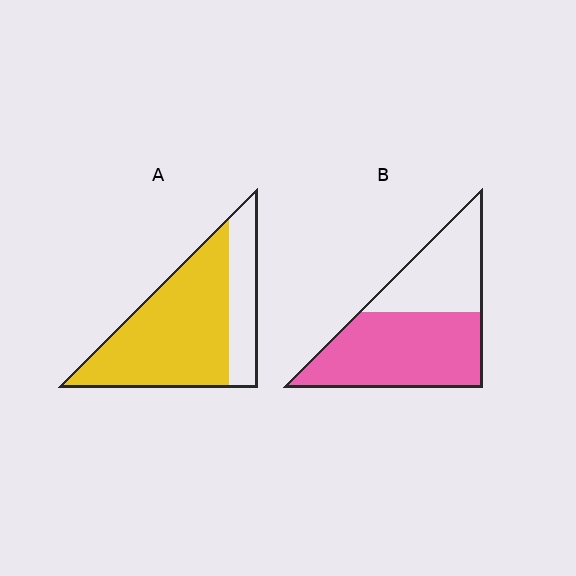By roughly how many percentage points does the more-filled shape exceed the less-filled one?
By roughly 10 percentage points (A over B).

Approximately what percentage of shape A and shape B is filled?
A is approximately 75% and B is approximately 60%.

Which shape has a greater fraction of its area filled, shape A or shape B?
Shape A.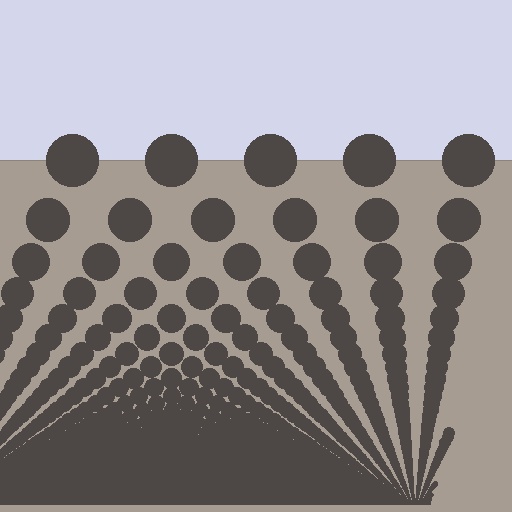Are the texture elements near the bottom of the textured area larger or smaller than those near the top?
Smaller. The gradient is inverted — elements near the bottom are smaller and denser.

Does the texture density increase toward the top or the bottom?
Density increases toward the bottom.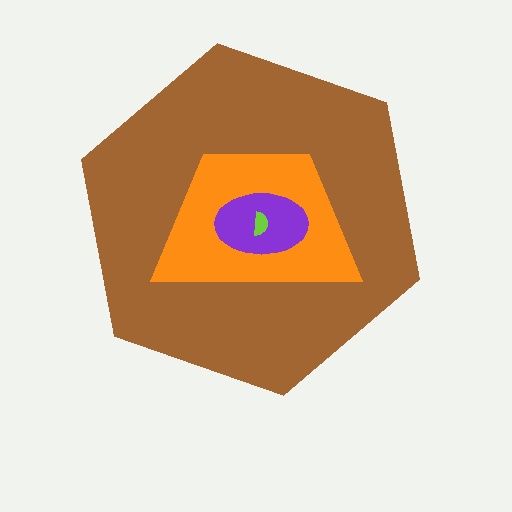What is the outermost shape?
The brown hexagon.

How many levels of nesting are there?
4.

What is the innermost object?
The lime semicircle.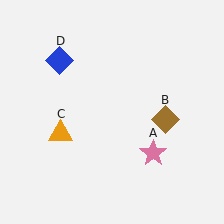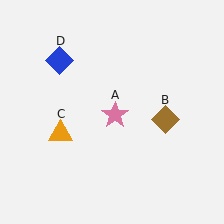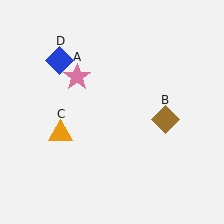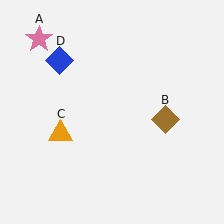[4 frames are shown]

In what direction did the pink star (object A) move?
The pink star (object A) moved up and to the left.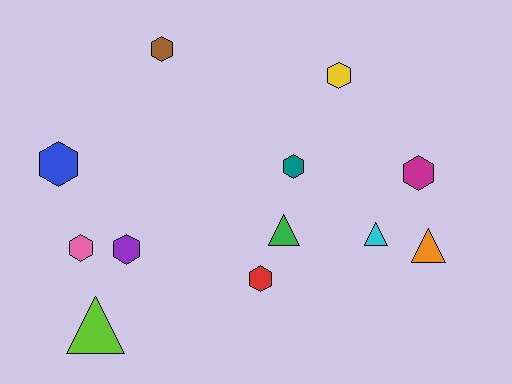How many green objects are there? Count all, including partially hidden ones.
There is 1 green object.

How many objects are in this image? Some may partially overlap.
There are 12 objects.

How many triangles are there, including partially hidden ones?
There are 4 triangles.